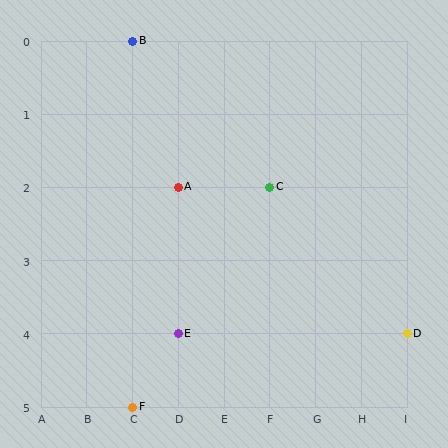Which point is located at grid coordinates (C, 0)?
Point B is at (C, 0).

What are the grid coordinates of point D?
Point D is at grid coordinates (I, 4).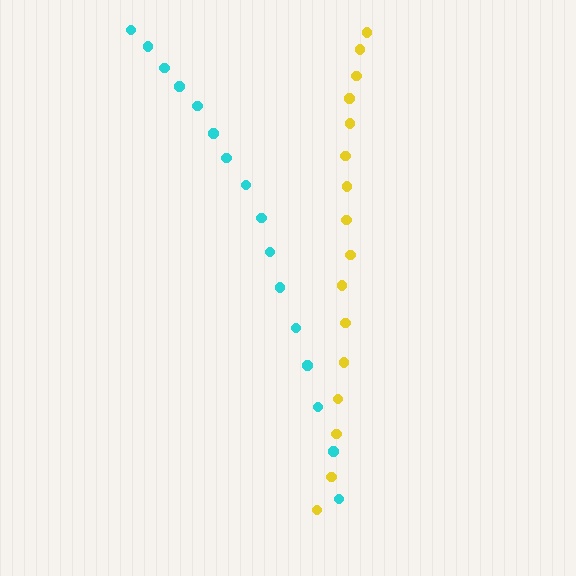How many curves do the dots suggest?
There are 2 distinct paths.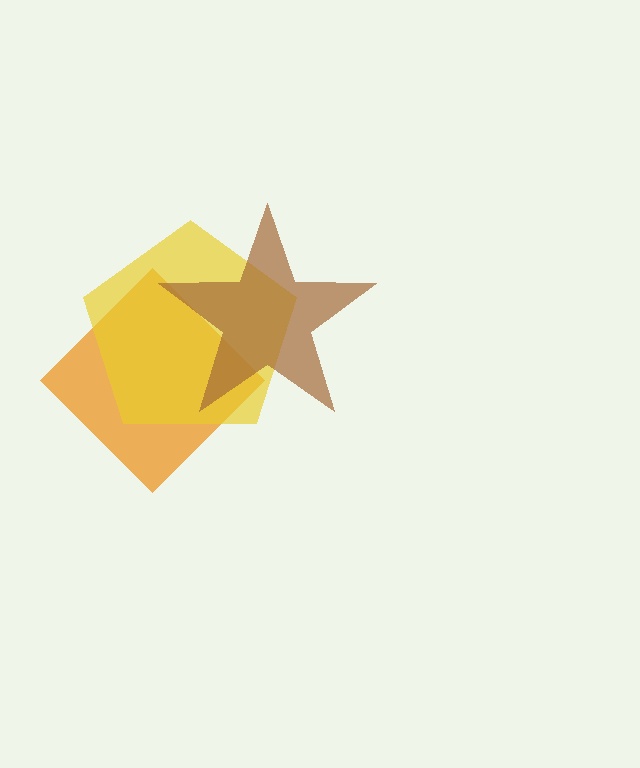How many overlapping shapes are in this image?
There are 3 overlapping shapes in the image.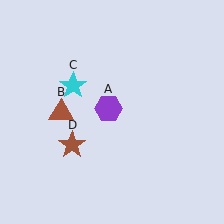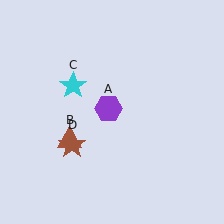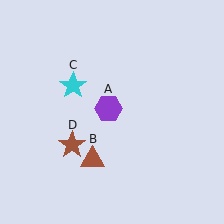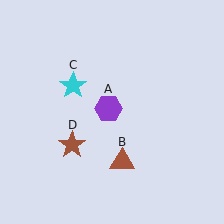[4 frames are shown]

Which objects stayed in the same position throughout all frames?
Purple hexagon (object A) and cyan star (object C) and brown star (object D) remained stationary.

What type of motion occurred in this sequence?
The brown triangle (object B) rotated counterclockwise around the center of the scene.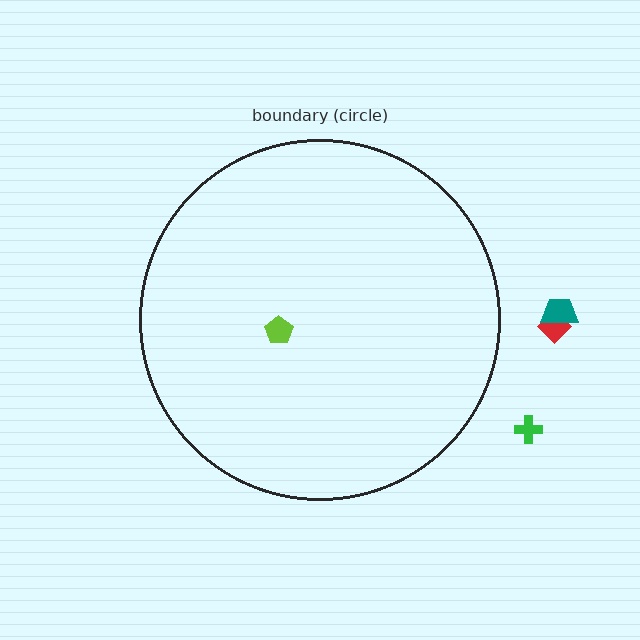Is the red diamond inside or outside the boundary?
Outside.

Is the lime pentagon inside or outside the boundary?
Inside.